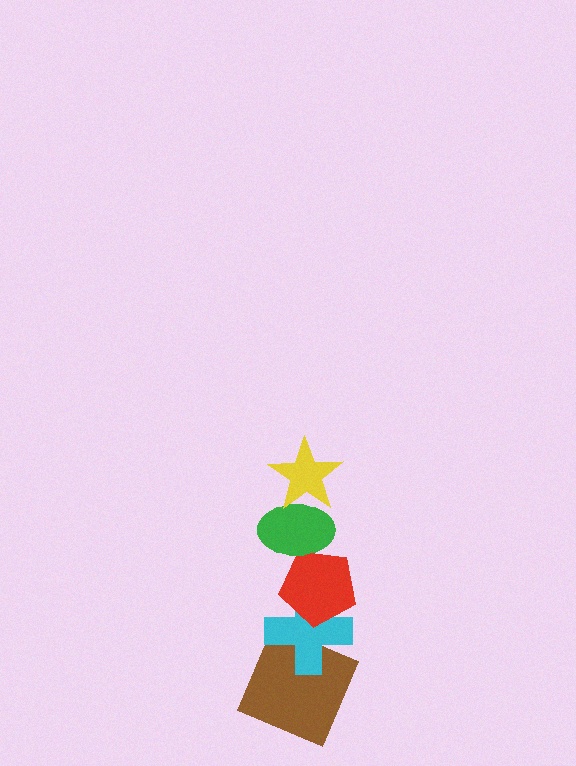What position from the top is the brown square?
The brown square is 5th from the top.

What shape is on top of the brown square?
The cyan cross is on top of the brown square.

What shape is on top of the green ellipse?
The yellow star is on top of the green ellipse.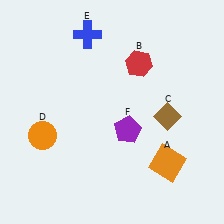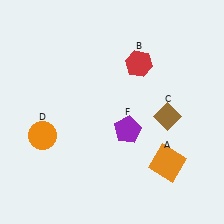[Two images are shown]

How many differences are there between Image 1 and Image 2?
There is 1 difference between the two images.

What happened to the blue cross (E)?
The blue cross (E) was removed in Image 2. It was in the top-left area of Image 1.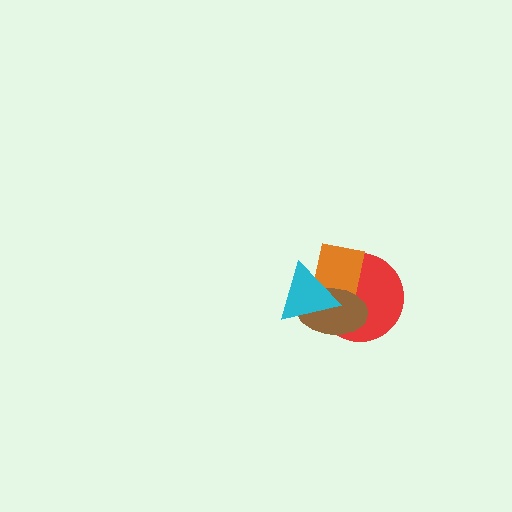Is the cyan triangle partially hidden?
No, no other shape covers it.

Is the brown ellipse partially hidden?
Yes, it is partially covered by another shape.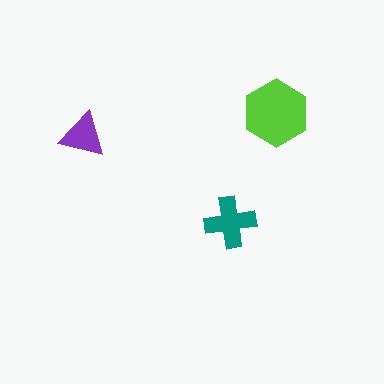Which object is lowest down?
The teal cross is bottommost.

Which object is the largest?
The lime hexagon.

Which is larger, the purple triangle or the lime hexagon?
The lime hexagon.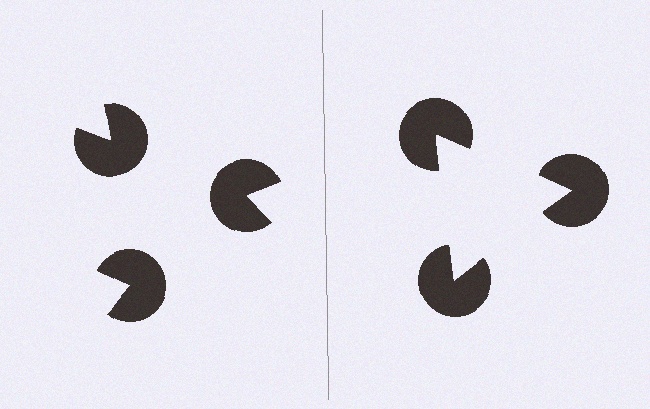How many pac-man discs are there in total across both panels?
6 — 3 on each side.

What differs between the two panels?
The pac-man discs are positioned identically on both sides; only the wedge orientations differ. On the right they align to a triangle; on the left they are misaligned.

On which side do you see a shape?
An illusory triangle appears on the right side. On the left side the wedge cuts are rotated, so no coherent shape forms.